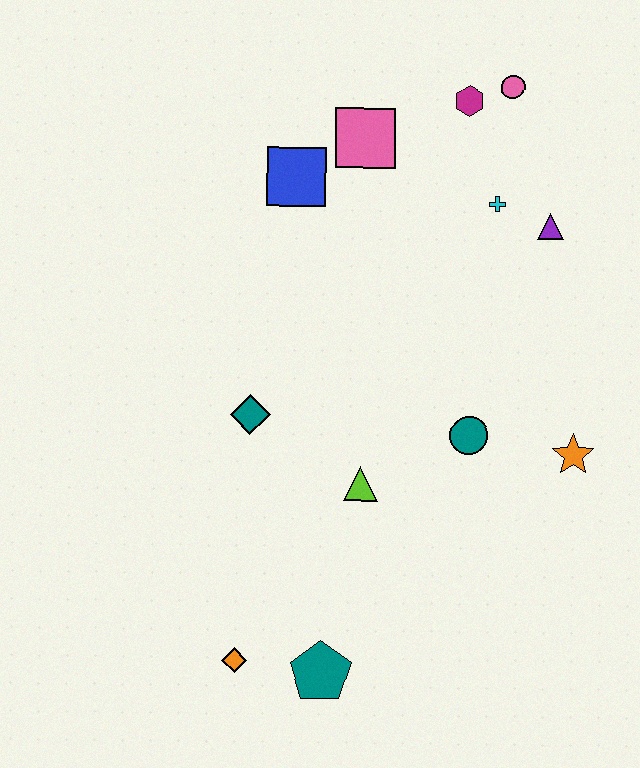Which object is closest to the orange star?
The teal circle is closest to the orange star.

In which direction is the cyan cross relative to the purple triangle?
The cyan cross is to the left of the purple triangle.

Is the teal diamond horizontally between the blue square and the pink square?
No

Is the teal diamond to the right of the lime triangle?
No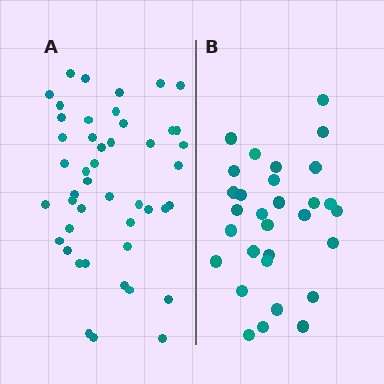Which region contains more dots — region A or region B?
Region A (the left region) has more dots.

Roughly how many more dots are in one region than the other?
Region A has approximately 15 more dots than region B.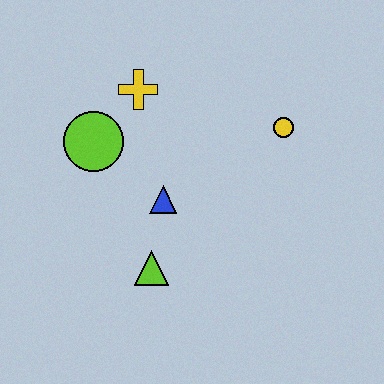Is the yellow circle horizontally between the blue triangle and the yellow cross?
No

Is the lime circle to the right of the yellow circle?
No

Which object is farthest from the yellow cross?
The lime triangle is farthest from the yellow cross.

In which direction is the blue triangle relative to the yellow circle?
The blue triangle is to the left of the yellow circle.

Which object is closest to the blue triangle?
The lime triangle is closest to the blue triangle.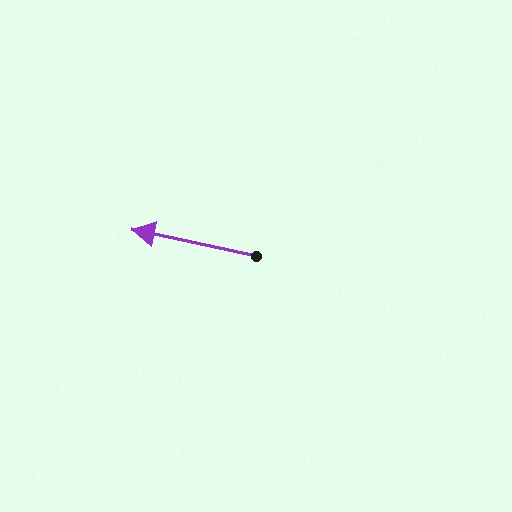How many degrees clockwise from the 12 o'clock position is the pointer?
Approximately 282 degrees.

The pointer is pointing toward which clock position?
Roughly 9 o'clock.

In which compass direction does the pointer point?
West.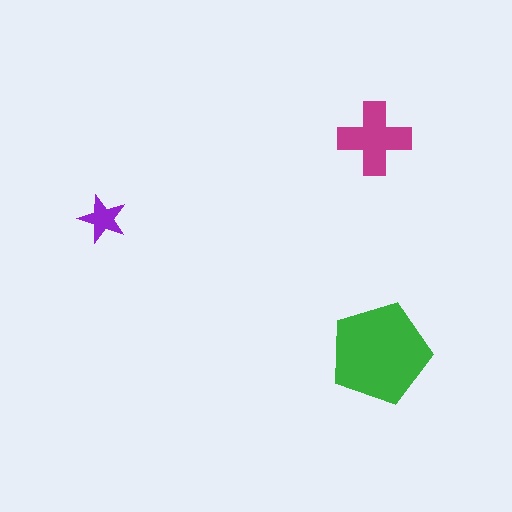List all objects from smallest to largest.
The purple star, the magenta cross, the green pentagon.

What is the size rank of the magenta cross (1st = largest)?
2nd.